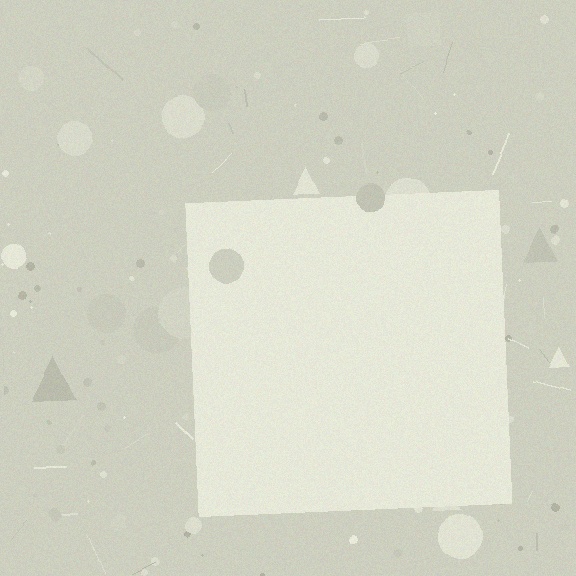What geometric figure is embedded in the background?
A square is embedded in the background.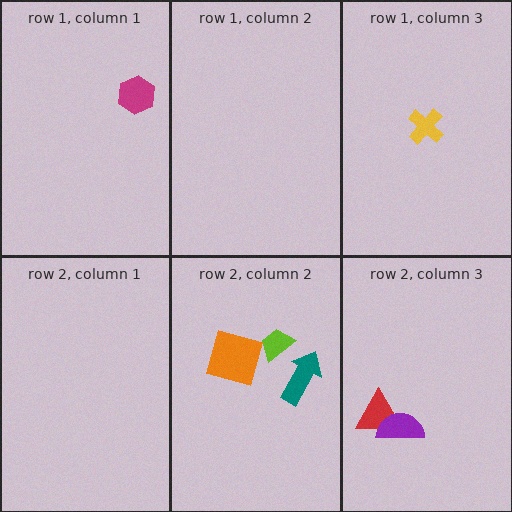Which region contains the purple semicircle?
The row 2, column 3 region.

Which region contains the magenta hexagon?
The row 1, column 1 region.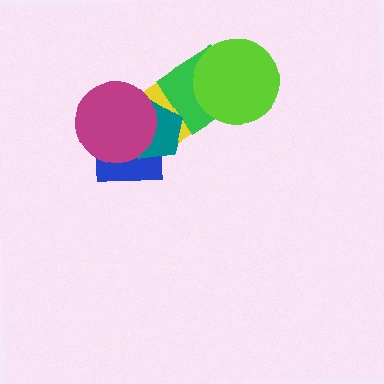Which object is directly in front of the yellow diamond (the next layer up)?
The green diamond is directly in front of the yellow diamond.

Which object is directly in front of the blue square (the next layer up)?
The teal pentagon is directly in front of the blue square.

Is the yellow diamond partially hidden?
Yes, it is partially covered by another shape.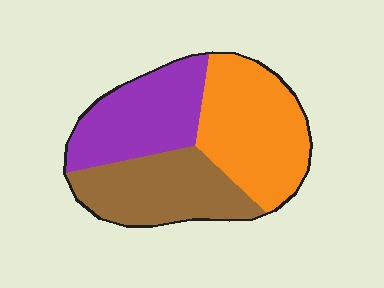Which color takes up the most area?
Orange, at roughly 40%.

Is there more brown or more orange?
Orange.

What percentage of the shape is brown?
Brown takes up between a quarter and a half of the shape.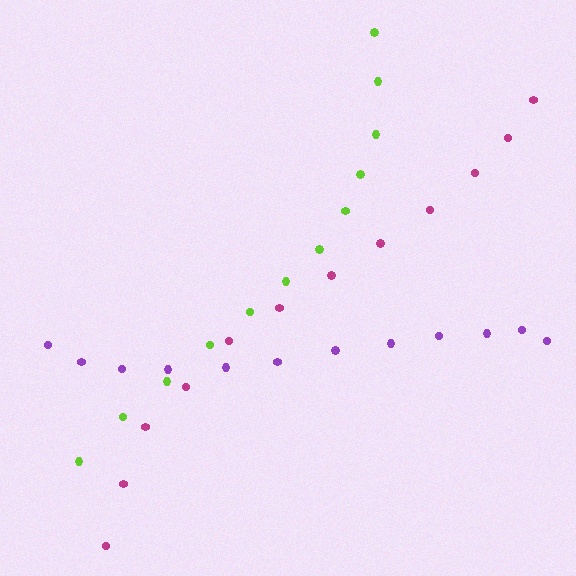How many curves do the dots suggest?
There are 3 distinct paths.